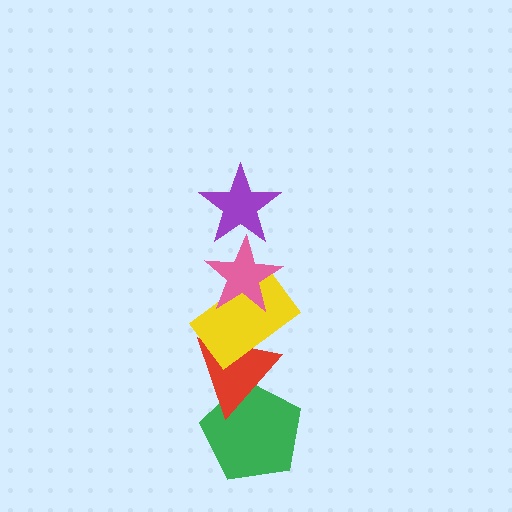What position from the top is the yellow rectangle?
The yellow rectangle is 3rd from the top.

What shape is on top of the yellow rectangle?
The pink star is on top of the yellow rectangle.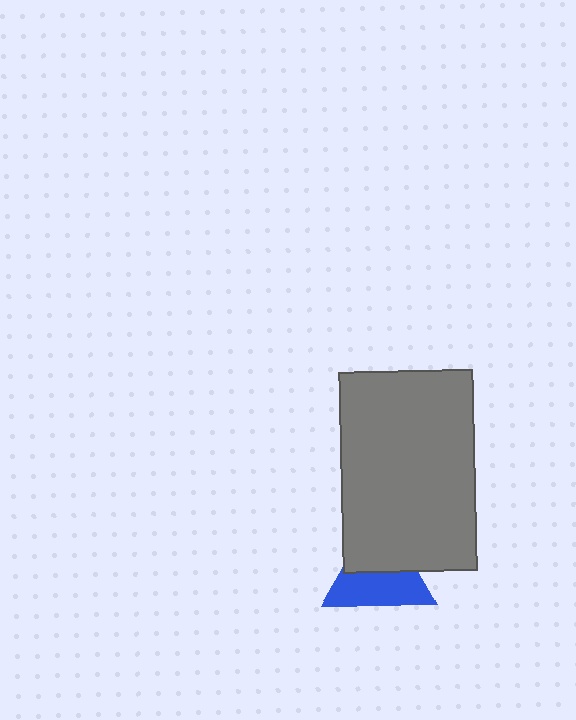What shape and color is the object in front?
The object in front is a gray rectangle.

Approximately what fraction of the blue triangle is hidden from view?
Roughly 47% of the blue triangle is hidden behind the gray rectangle.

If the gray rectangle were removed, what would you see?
You would see the complete blue triangle.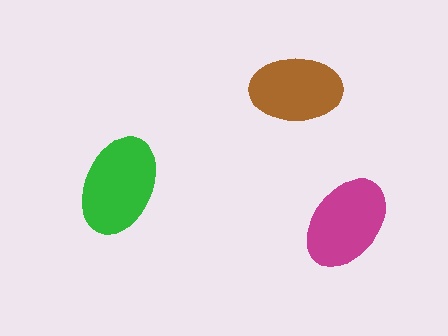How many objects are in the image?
There are 3 objects in the image.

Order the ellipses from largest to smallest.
the green one, the magenta one, the brown one.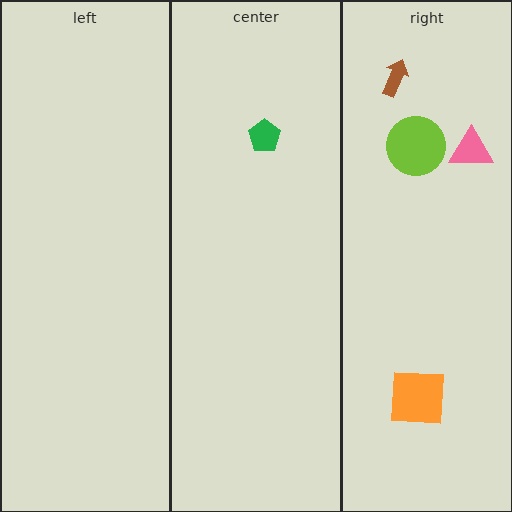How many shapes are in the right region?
4.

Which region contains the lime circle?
The right region.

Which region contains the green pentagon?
The center region.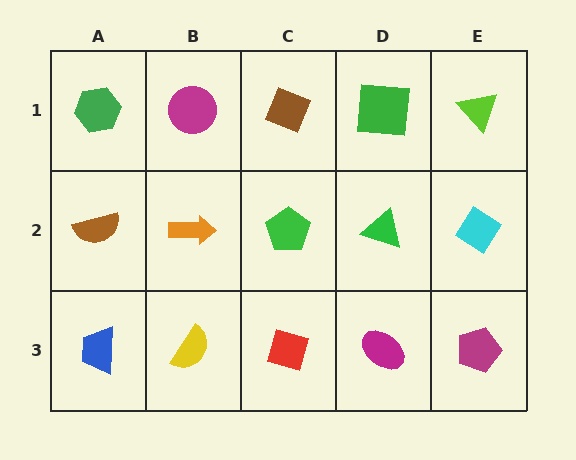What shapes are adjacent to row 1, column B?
An orange arrow (row 2, column B), a green hexagon (row 1, column A), a brown diamond (row 1, column C).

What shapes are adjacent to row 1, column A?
A brown semicircle (row 2, column A), a magenta circle (row 1, column B).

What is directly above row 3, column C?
A green pentagon.